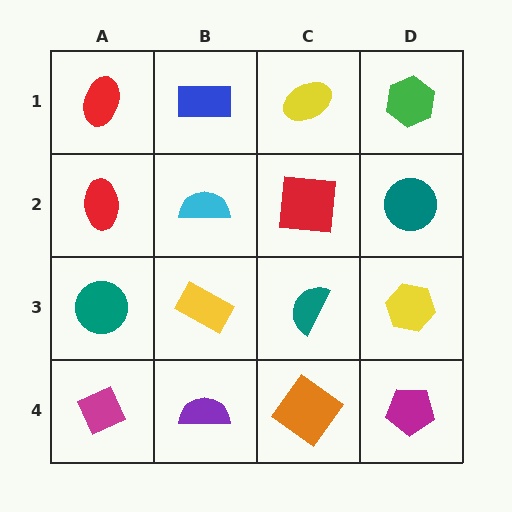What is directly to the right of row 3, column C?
A yellow hexagon.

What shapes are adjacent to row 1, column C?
A red square (row 2, column C), a blue rectangle (row 1, column B), a green hexagon (row 1, column D).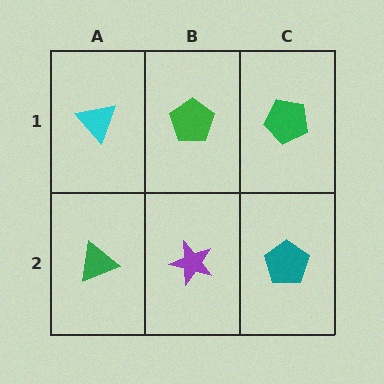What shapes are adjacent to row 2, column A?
A cyan triangle (row 1, column A), a purple star (row 2, column B).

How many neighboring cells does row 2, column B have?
3.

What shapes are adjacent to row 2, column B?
A green pentagon (row 1, column B), a green triangle (row 2, column A), a teal pentagon (row 2, column C).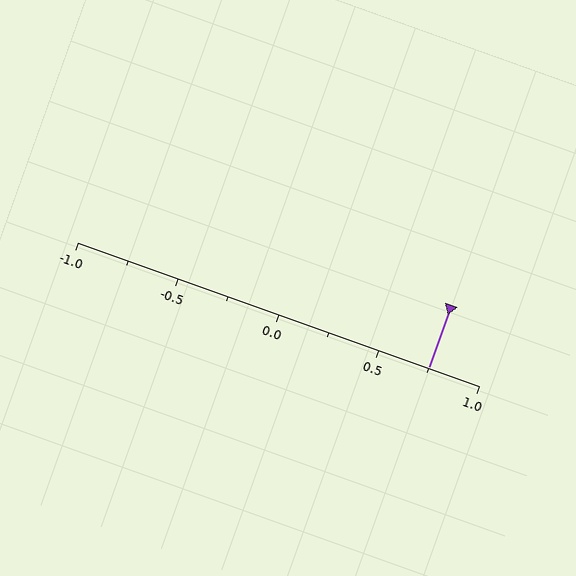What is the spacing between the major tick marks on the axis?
The major ticks are spaced 0.5 apart.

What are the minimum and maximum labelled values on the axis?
The axis runs from -1.0 to 1.0.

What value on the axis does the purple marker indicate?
The marker indicates approximately 0.75.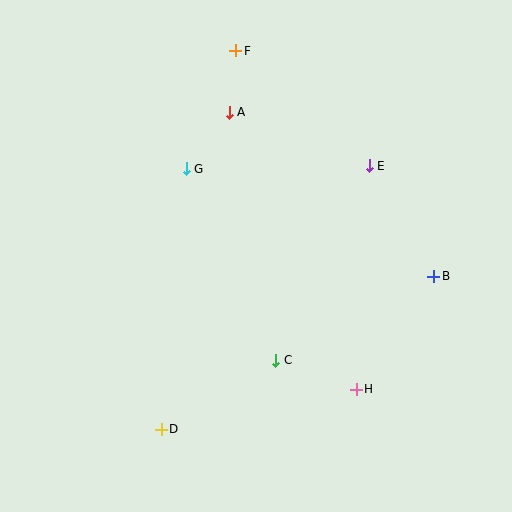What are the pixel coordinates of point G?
Point G is at (186, 169).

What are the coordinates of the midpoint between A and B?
The midpoint between A and B is at (331, 194).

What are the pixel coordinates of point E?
Point E is at (369, 166).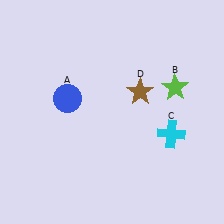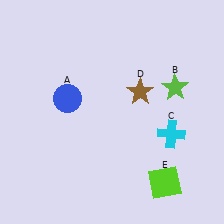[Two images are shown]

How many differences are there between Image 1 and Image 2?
There is 1 difference between the two images.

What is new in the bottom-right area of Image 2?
A lime square (E) was added in the bottom-right area of Image 2.